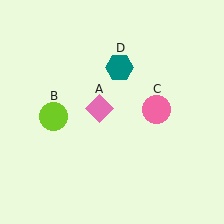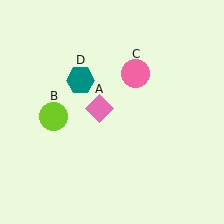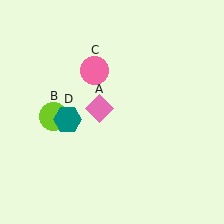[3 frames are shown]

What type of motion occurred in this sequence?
The pink circle (object C), teal hexagon (object D) rotated counterclockwise around the center of the scene.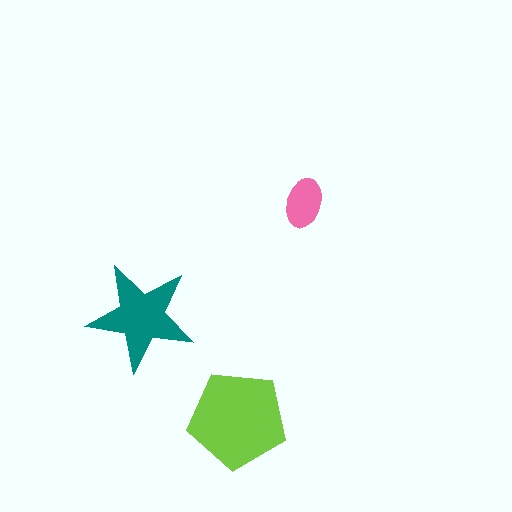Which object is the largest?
The lime pentagon.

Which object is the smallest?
The pink ellipse.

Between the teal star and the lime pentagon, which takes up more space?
The lime pentagon.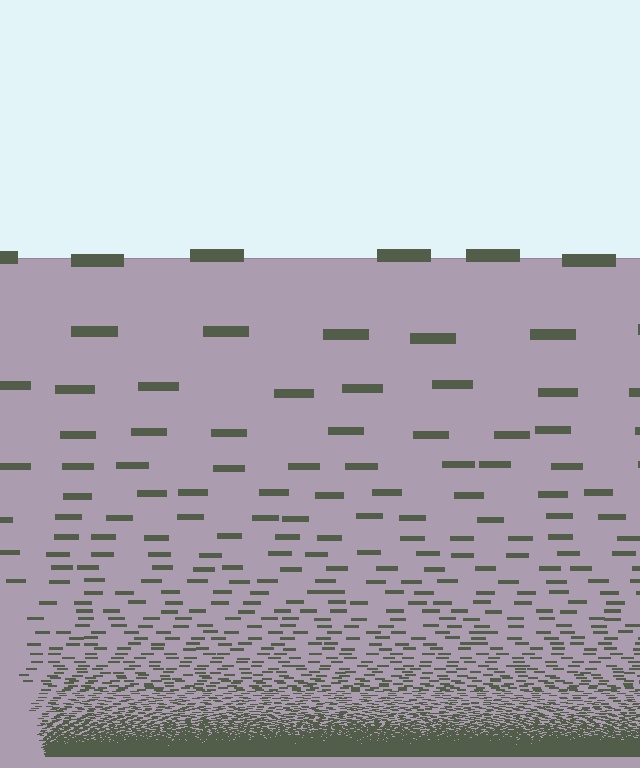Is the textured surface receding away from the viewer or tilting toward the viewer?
The surface appears to tilt toward the viewer. Texture elements get larger and sparser toward the top.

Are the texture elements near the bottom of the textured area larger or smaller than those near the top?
Smaller. The gradient is inverted — elements near the bottom are smaller and denser.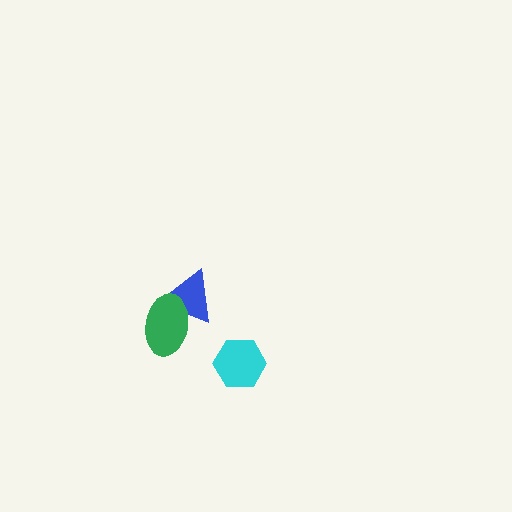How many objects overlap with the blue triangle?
1 object overlaps with the blue triangle.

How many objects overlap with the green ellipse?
1 object overlaps with the green ellipse.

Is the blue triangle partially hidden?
Yes, it is partially covered by another shape.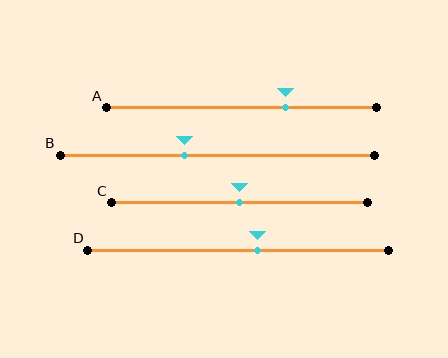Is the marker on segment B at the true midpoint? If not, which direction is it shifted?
No, the marker on segment B is shifted to the left by about 11% of the segment length.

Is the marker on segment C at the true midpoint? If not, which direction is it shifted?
Yes, the marker on segment C is at the true midpoint.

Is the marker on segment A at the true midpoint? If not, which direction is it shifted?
No, the marker on segment A is shifted to the right by about 16% of the segment length.